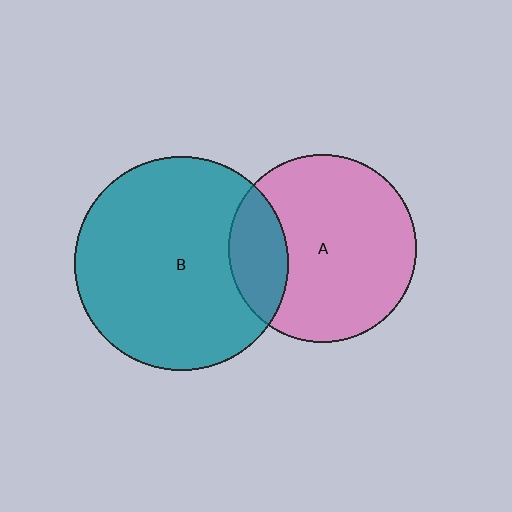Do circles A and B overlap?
Yes.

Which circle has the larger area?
Circle B (teal).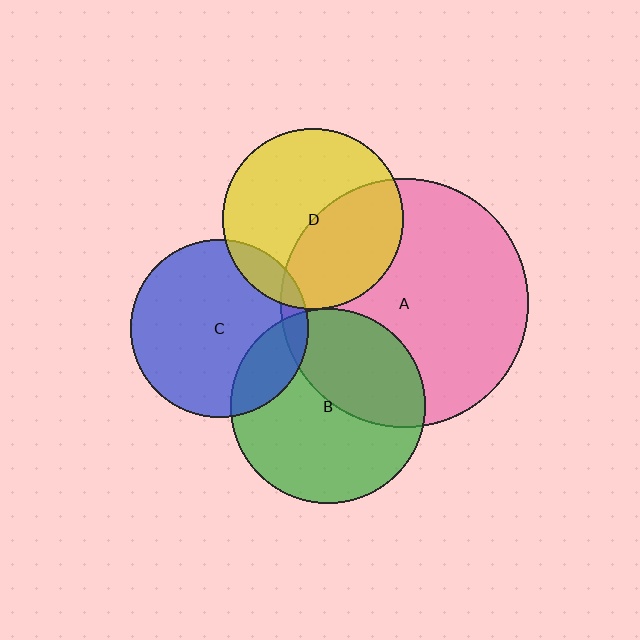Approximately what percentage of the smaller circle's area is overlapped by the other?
Approximately 5%.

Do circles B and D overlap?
Yes.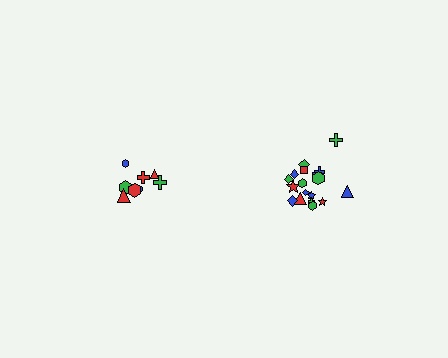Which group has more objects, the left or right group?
The right group.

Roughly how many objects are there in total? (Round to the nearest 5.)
Roughly 25 objects in total.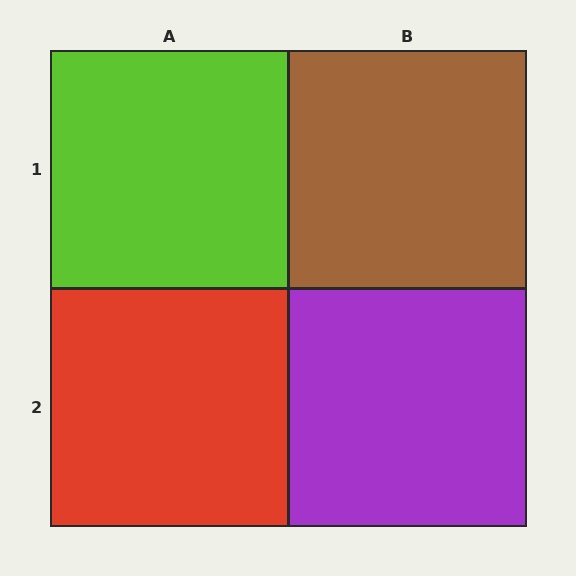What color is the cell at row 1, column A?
Lime.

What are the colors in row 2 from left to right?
Red, purple.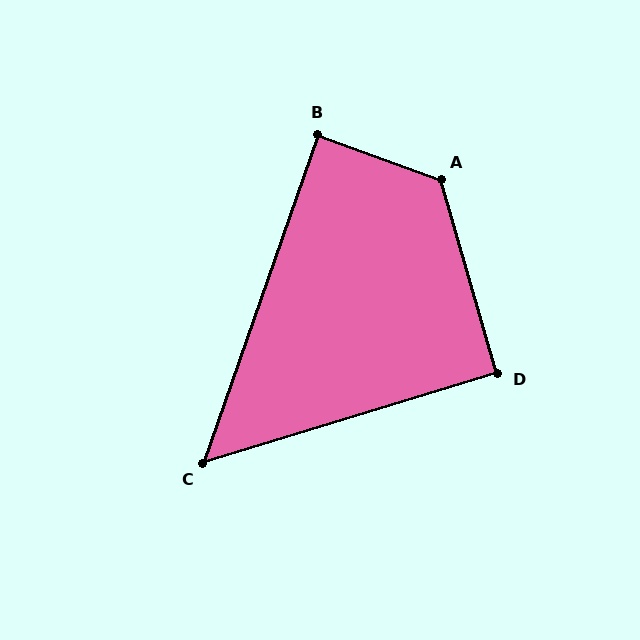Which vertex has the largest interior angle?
A, at approximately 126 degrees.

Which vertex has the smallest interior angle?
C, at approximately 54 degrees.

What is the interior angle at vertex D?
Approximately 91 degrees (approximately right).